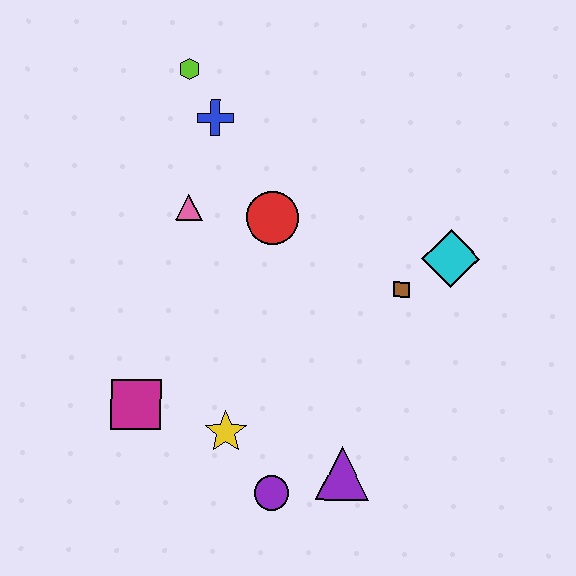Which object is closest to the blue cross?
The lime hexagon is closest to the blue cross.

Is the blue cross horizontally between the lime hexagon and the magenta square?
No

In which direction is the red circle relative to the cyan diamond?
The red circle is to the left of the cyan diamond.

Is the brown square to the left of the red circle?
No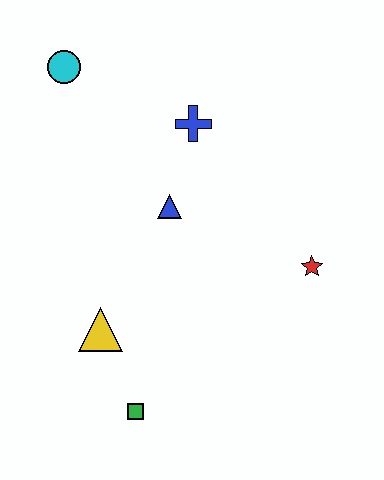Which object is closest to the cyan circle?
The blue cross is closest to the cyan circle.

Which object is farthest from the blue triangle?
The green square is farthest from the blue triangle.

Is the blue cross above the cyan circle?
No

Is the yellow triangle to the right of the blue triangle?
No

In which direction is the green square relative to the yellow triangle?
The green square is below the yellow triangle.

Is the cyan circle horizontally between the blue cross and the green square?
No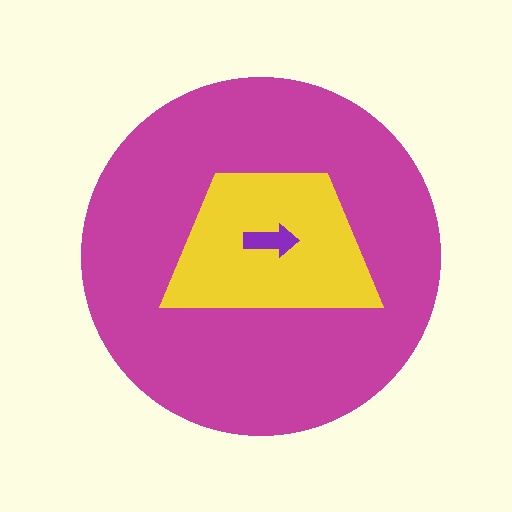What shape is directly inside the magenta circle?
The yellow trapezoid.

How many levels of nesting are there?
3.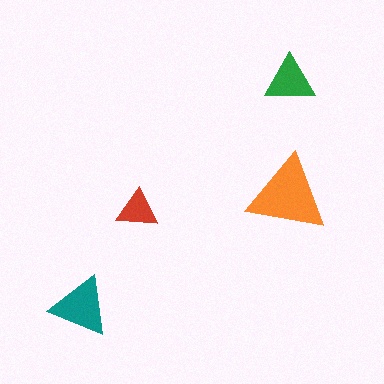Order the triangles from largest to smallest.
the orange one, the teal one, the green one, the red one.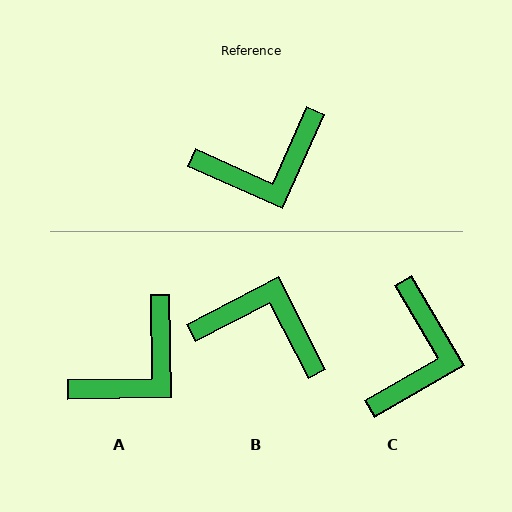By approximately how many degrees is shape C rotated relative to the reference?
Approximately 54 degrees counter-clockwise.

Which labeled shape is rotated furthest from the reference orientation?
B, about 141 degrees away.